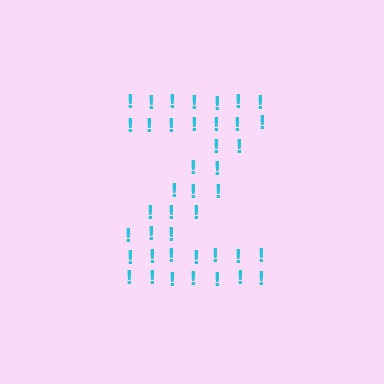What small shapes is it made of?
It is made of small exclamation marks.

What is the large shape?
The large shape is the letter Z.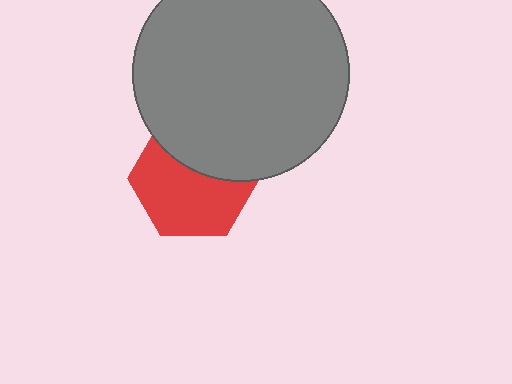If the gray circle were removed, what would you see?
You would see the complete red hexagon.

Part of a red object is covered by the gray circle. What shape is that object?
It is a hexagon.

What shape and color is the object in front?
The object in front is a gray circle.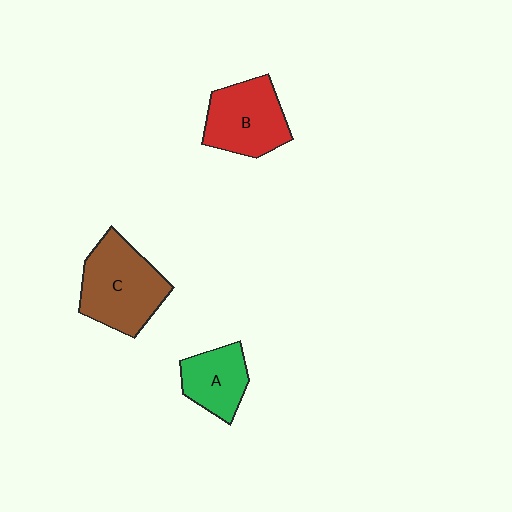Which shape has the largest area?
Shape C (brown).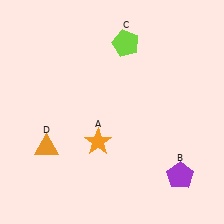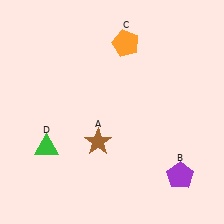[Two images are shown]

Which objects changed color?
A changed from orange to brown. C changed from lime to orange. D changed from orange to green.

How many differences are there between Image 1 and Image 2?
There are 3 differences between the two images.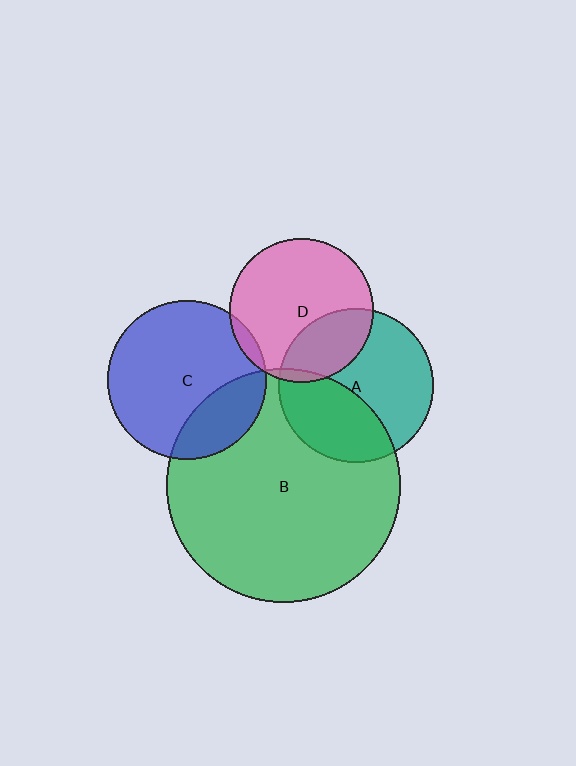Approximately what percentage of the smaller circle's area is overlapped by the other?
Approximately 30%.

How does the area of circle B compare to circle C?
Approximately 2.2 times.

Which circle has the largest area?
Circle B (green).